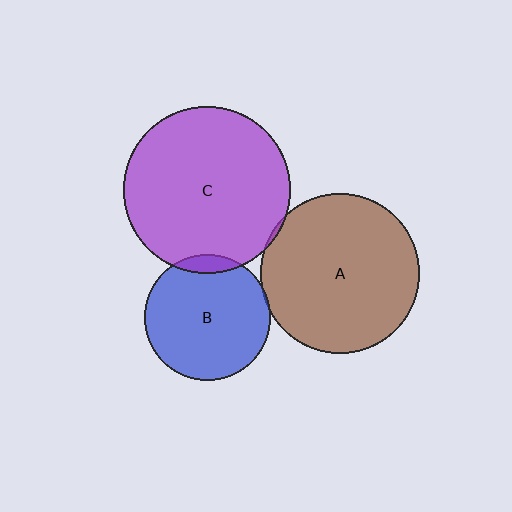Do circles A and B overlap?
Yes.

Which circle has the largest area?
Circle C (purple).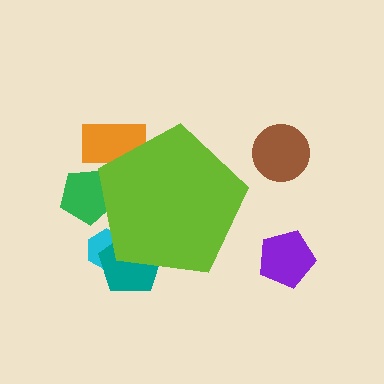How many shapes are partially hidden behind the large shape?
4 shapes are partially hidden.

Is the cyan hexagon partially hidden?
Yes, the cyan hexagon is partially hidden behind the lime pentagon.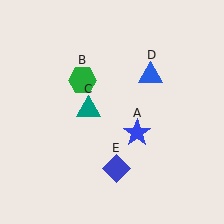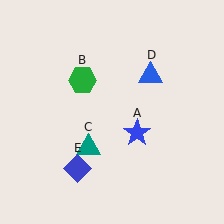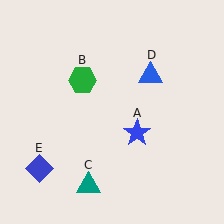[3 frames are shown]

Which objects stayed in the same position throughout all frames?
Blue star (object A) and green hexagon (object B) and blue triangle (object D) remained stationary.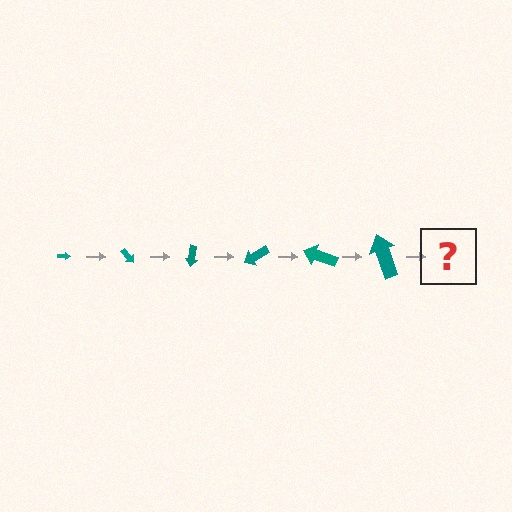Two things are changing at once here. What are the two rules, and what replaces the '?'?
The two rules are that the arrow grows larger each step and it rotates 50 degrees each step. The '?' should be an arrow, larger than the previous one and rotated 300 degrees from the start.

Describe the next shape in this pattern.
It should be an arrow, larger than the previous one and rotated 300 degrees from the start.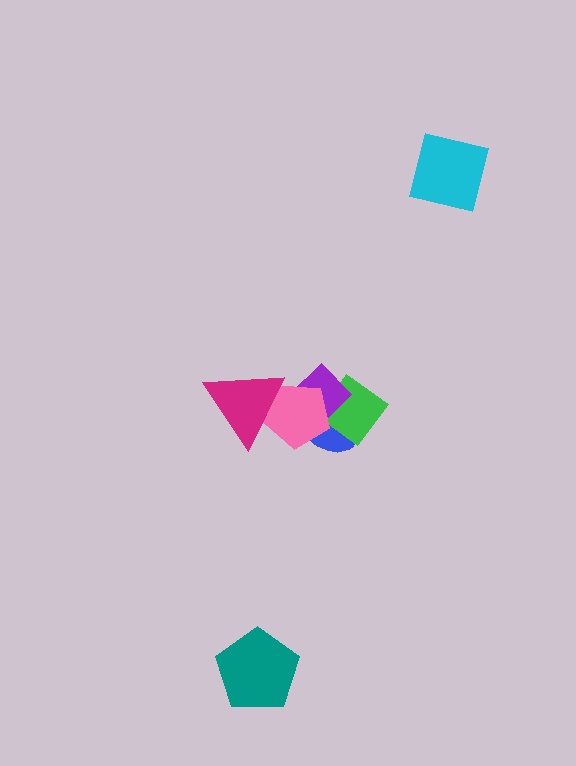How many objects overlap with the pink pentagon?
4 objects overlap with the pink pentagon.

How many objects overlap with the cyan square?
0 objects overlap with the cyan square.